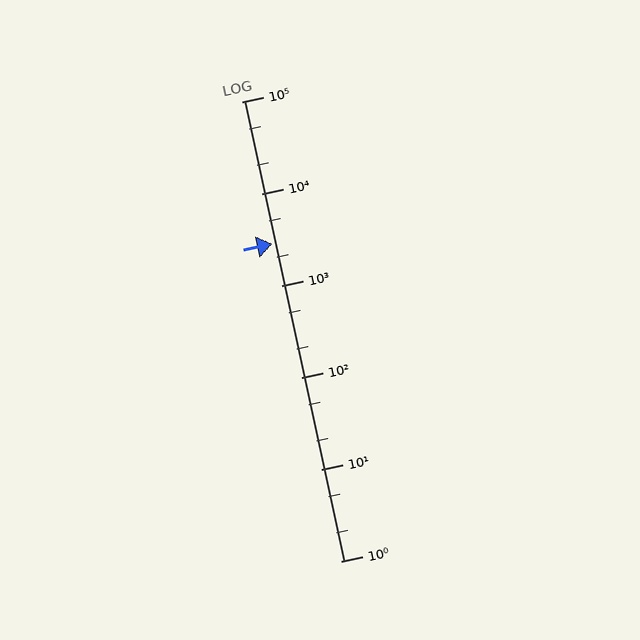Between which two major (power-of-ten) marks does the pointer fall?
The pointer is between 1000 and 10000.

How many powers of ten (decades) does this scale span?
The scale spans 5 decades, from 1 to 100000.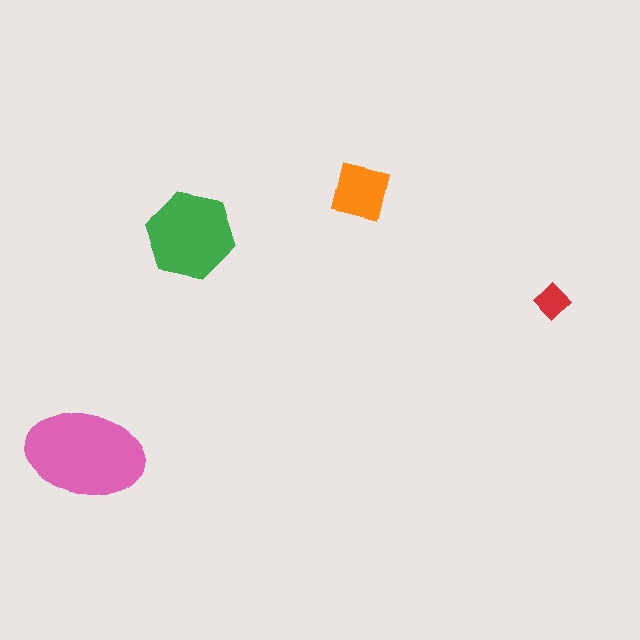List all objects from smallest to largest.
The red diamond, the orange square, the green hexagon, the pink ellipse.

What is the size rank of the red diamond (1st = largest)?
4th.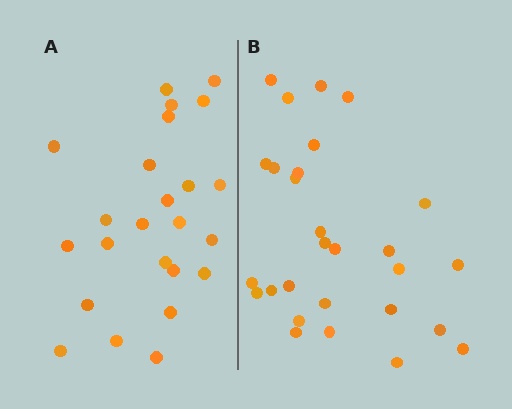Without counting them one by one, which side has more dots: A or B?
Region B (the right region) has more dots.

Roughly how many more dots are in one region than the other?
Region B has about 4 more dots than region A.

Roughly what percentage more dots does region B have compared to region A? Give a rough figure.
About 15% more.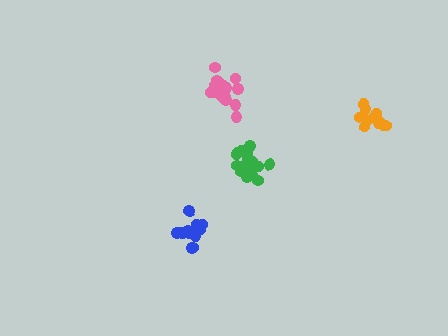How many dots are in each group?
Group 1: 13 dots, Group 2: 18 dots, Group 3: 12 dots, Group 4: 18 dots (61 total).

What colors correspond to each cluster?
The clusters are colored: blue, pink, orange, green.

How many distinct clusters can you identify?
There are 4 distinct clusters.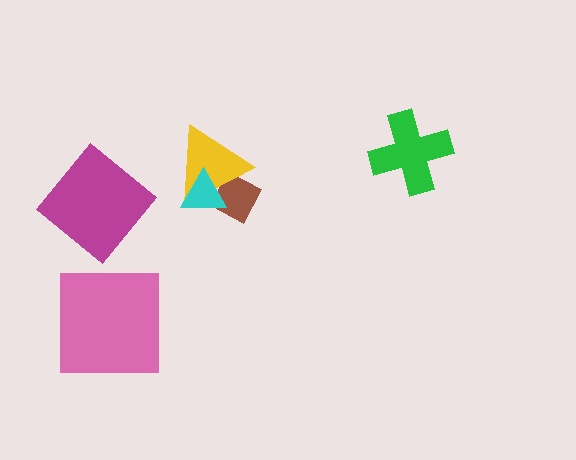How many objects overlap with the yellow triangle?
2 objects overlap with the yellow triangle.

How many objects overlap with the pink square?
0 objects overlap with the pink square.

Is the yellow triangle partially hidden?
Yes, it is partially covered by another shape.